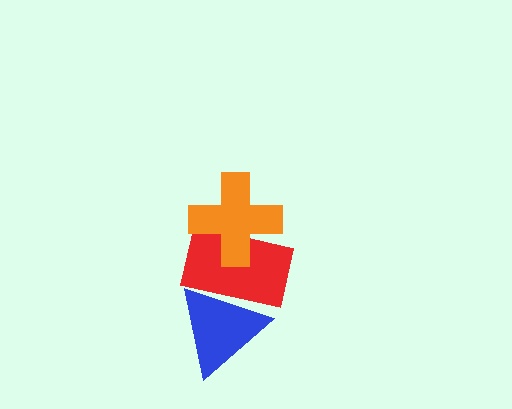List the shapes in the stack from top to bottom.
From top to bottom: the orange cross, the red rectangle, the blue triangle.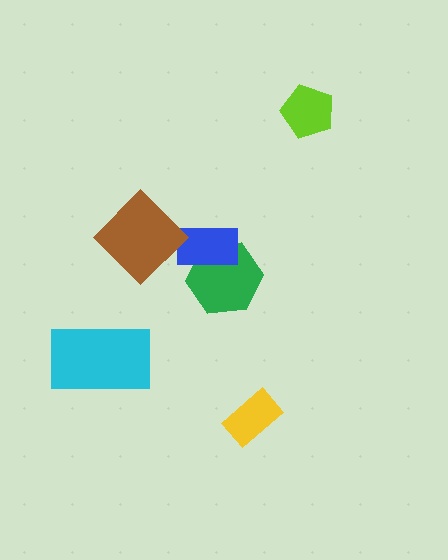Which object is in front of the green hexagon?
The blue rectangle is in front of the green hexagon.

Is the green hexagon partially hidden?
Yes, it is partially covered by another shape.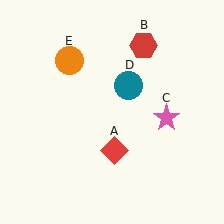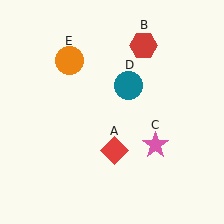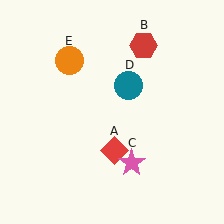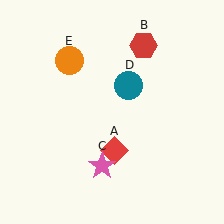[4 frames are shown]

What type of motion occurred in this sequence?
The pink star (object C) rotated clockwise around the center of the scene.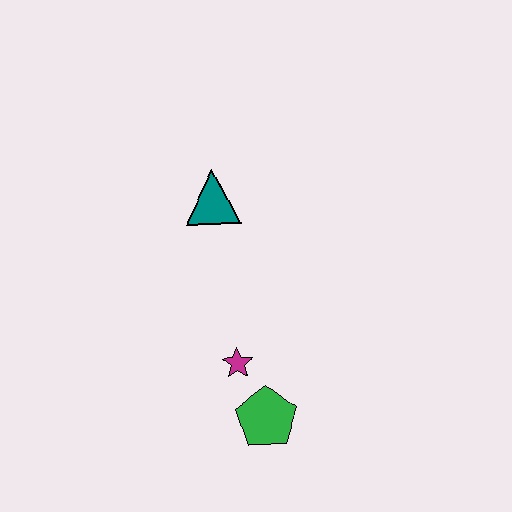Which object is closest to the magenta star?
The green pentagon is closest to the magenta star.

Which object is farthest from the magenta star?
The teal triangle is farthest from the magenta star.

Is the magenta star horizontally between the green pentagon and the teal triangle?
Yes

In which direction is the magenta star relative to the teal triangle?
The magenta star is below the teal triangle.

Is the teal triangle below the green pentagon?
No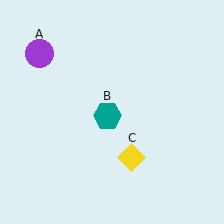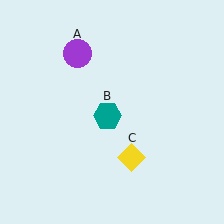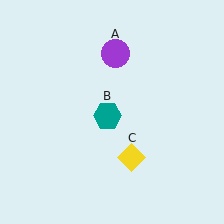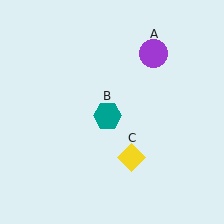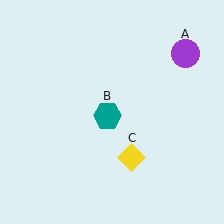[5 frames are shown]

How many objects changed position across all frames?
1 object changed position: purple circle (object A).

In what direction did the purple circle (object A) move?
The purple circle (object A) moved right.